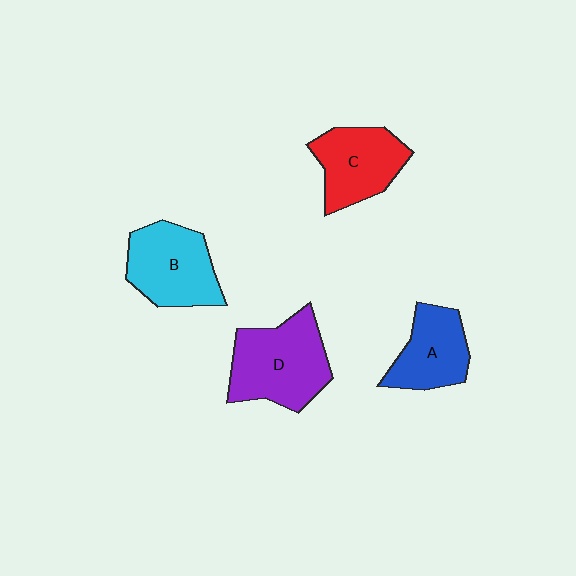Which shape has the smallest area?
Shape A (blue).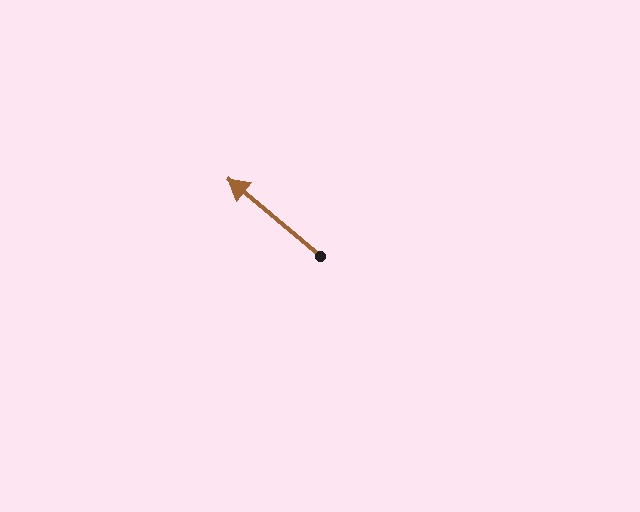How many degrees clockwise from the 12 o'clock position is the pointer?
Approximately 310 degrees.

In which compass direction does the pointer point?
Northwest.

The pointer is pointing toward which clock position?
Roughly 10 o'clock.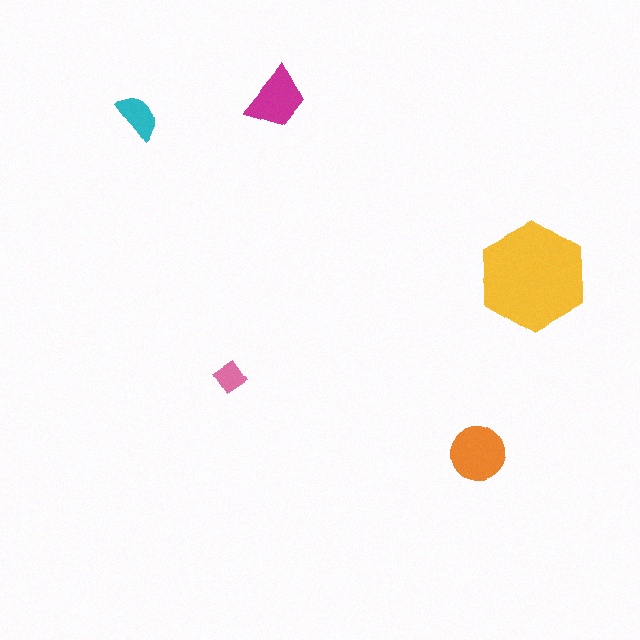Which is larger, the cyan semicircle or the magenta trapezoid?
The magenta trapezoid.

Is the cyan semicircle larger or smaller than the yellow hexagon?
Smaller.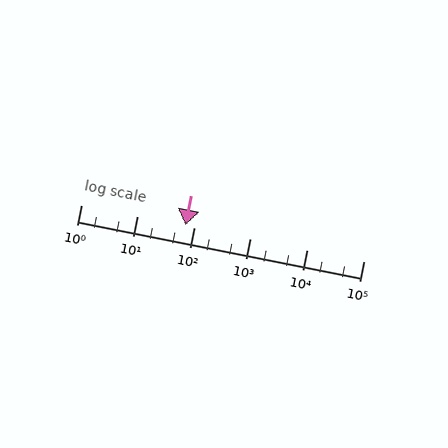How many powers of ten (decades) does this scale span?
The scale spans 5 decades, from 1 to 100000.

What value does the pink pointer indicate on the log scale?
The pointer indicates approximately 72.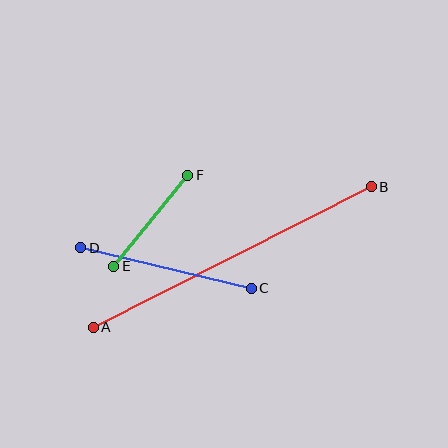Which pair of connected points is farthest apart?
Points A and B are farthest apart.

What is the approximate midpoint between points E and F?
The midpoint is at approximately (151, 221) pixels.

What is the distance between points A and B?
The distance is approximately 311 pixels.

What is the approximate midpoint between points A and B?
The midpoint is at approximately (232, 257) pixels.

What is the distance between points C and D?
The distance is approximately 175 pixels.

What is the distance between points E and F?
The distance is approximately 117 pixels.